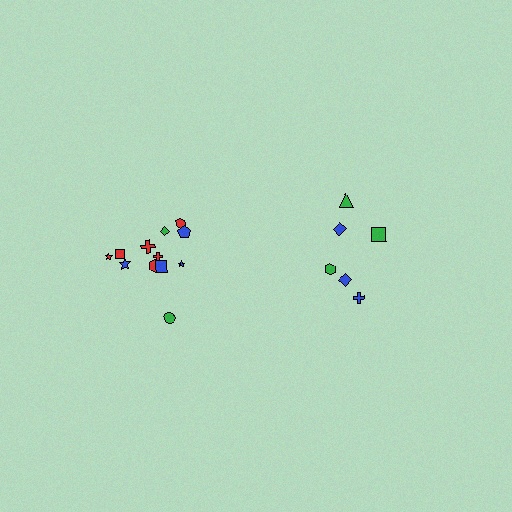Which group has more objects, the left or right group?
The left group.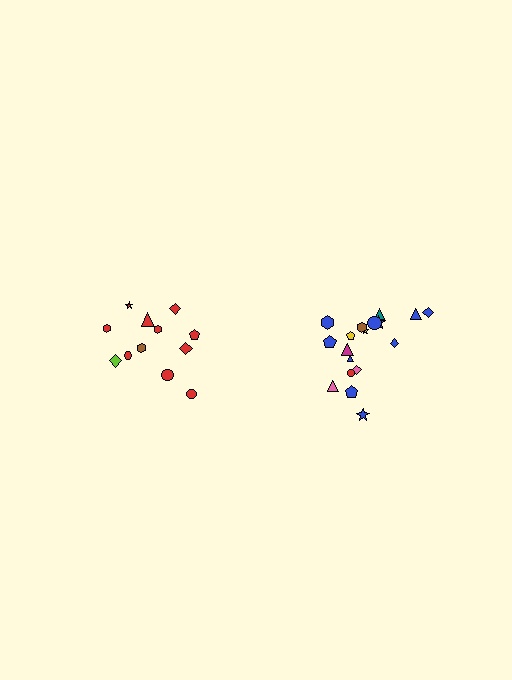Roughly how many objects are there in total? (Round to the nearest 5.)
Roughly 30 objects in total.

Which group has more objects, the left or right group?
The right group.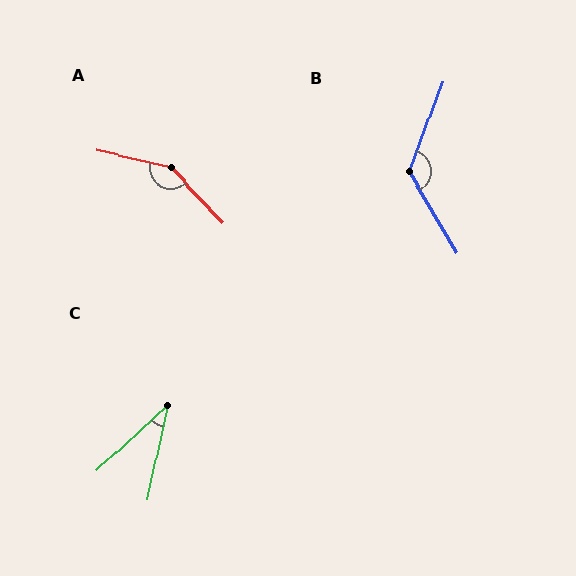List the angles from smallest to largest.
C (35°), B (129°), A (146°).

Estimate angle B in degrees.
Approximately 129 degrees.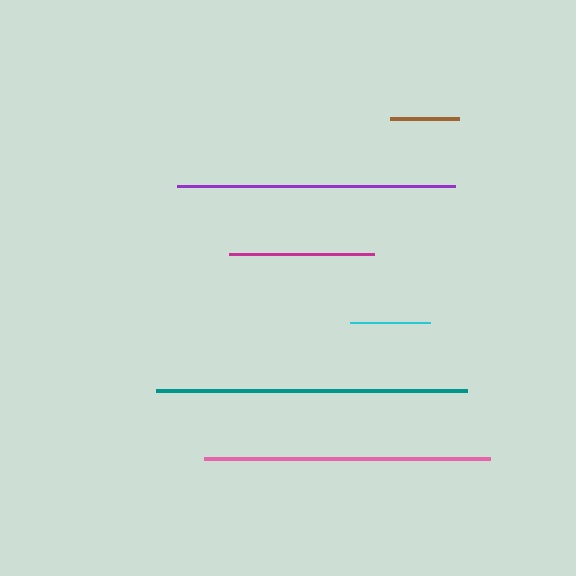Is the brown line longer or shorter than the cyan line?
The cyan line is longer than the brown line.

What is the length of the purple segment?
The purple segment is approximately 279 pixels long.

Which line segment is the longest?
The teal line is the longest at approximately 311 pixels.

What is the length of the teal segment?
The teal segment is approximately 311 pixels long.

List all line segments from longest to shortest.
From longest to shortest: teal, pink, purple, magenta, cyan, brown.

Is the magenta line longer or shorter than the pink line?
The pink line is longer than the magenta line.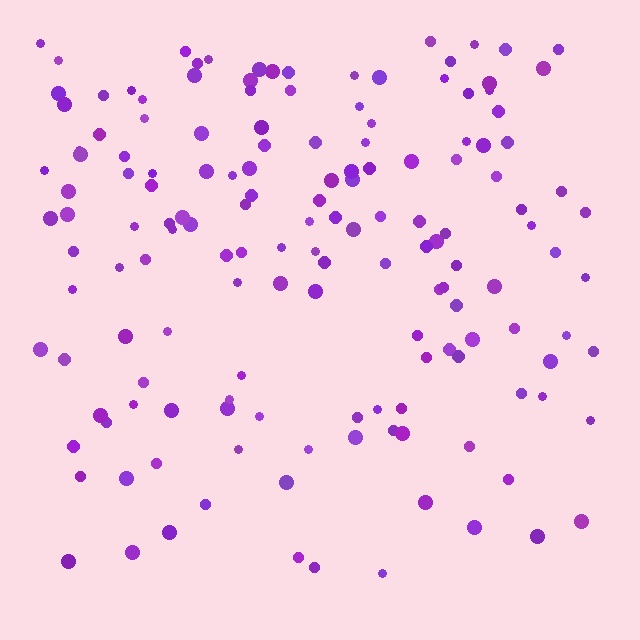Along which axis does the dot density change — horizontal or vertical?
Vertical.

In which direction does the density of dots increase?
From bottom to top, with the top side densest.